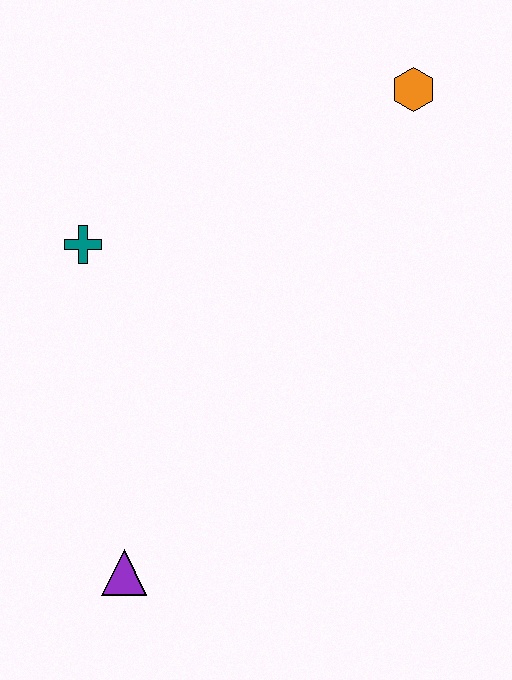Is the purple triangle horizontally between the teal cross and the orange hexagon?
Yes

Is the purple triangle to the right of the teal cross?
Yes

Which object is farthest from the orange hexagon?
The purple triangle is farthest from the orange hexagon.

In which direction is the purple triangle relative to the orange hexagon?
The purple triangle is below the orange hexagon.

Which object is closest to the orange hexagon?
The teal cross is closest to the orange hexagon.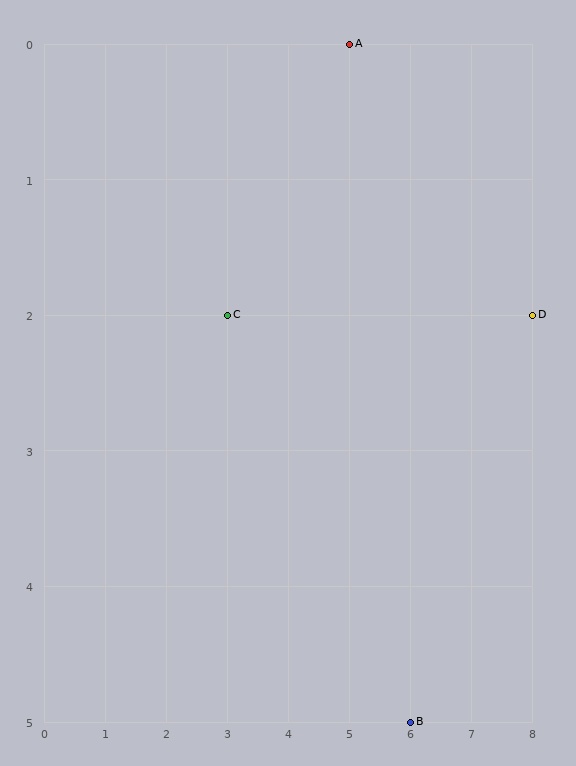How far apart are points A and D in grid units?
Points A and D are 3 columns and 2 rows apart (about 3.6 grid units diagonally).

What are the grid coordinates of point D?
Point D is at grid coordinates (8, 2).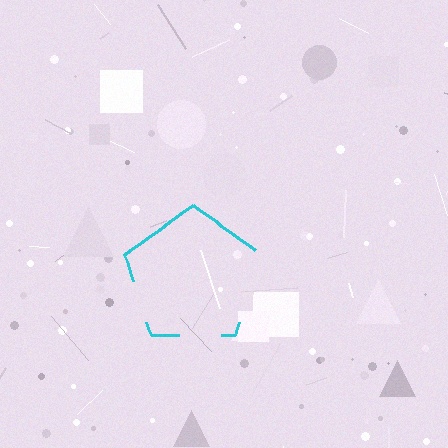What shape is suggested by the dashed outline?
The dashed outline suggests a pentagon.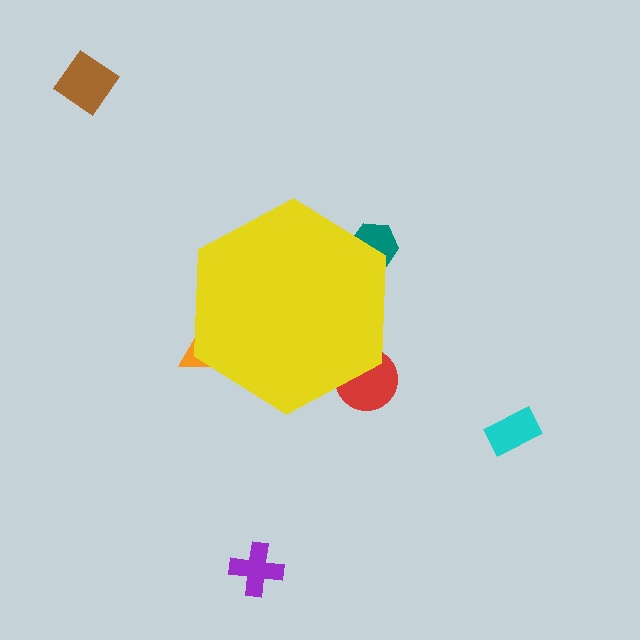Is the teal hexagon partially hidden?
Yes, the teal hexagon is partially hidden behind the yellow hexagon.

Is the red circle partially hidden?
Yes, the red circle is partially hidden behind the yellow hexagon.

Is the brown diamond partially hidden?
No, the brown diamond is fully visible.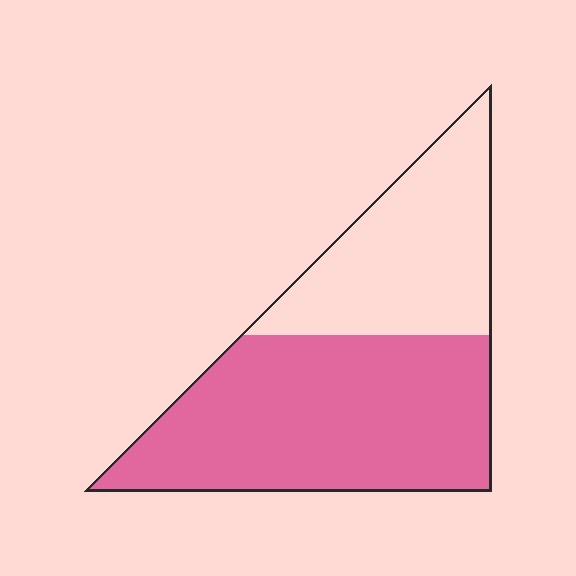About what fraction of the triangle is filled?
About five eighths (5/8).